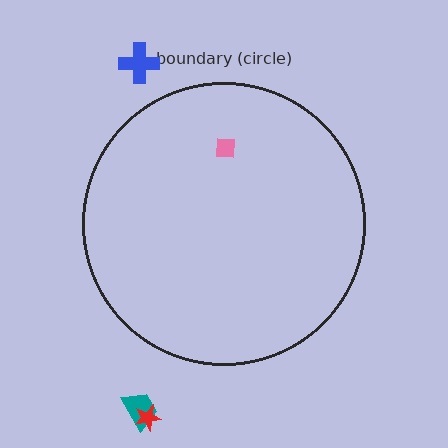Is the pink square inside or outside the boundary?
Inside.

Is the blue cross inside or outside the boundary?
Outside.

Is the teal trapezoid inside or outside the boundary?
Outside.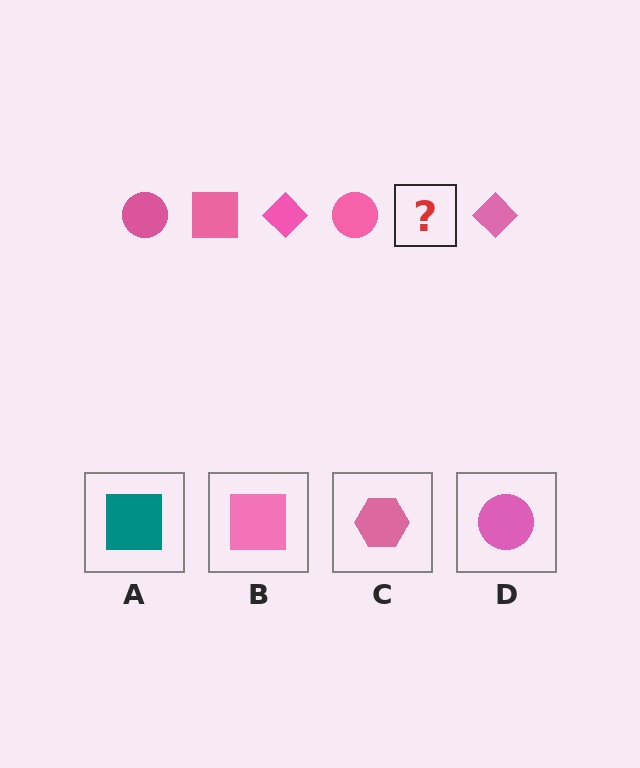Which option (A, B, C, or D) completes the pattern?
B.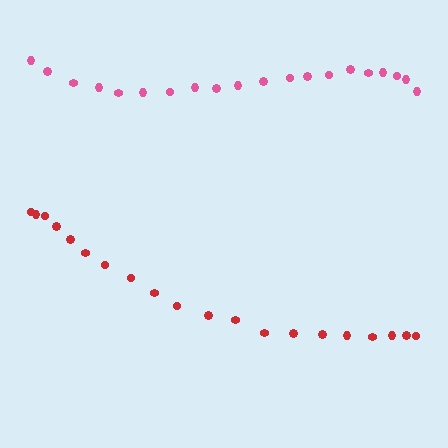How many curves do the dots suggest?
There are 2 distinct paths.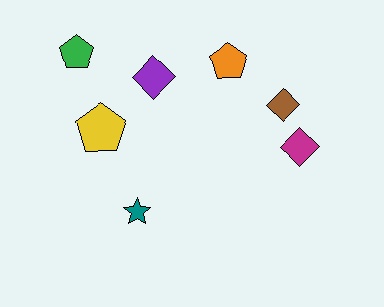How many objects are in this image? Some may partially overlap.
There are 7 objects.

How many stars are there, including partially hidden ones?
There is 1 star.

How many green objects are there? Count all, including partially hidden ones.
There is 1 green object.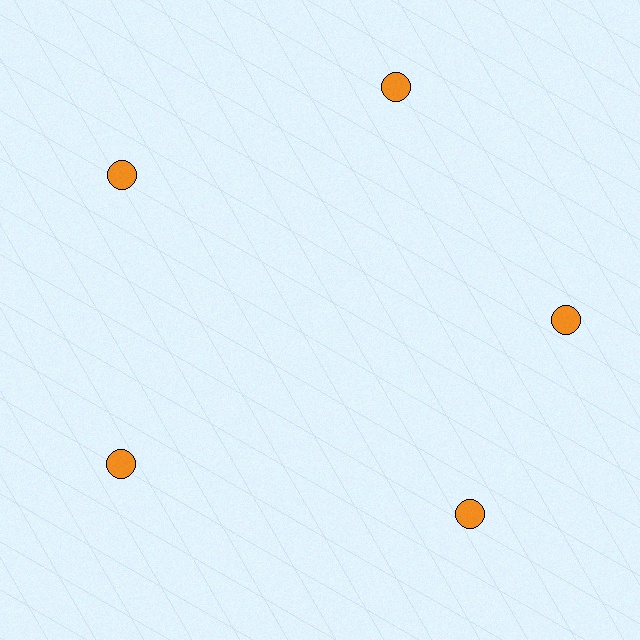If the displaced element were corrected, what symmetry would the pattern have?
It would have 5-fold rotational symmetry — the pattern would map onto itself every 72 degrees.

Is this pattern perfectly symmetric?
No. The 5 orange circles are arranged in a ring, but one element near the 5 o'clock position is rotated out of alignment along the ring, breaking the 5-fold rotational symmetry.